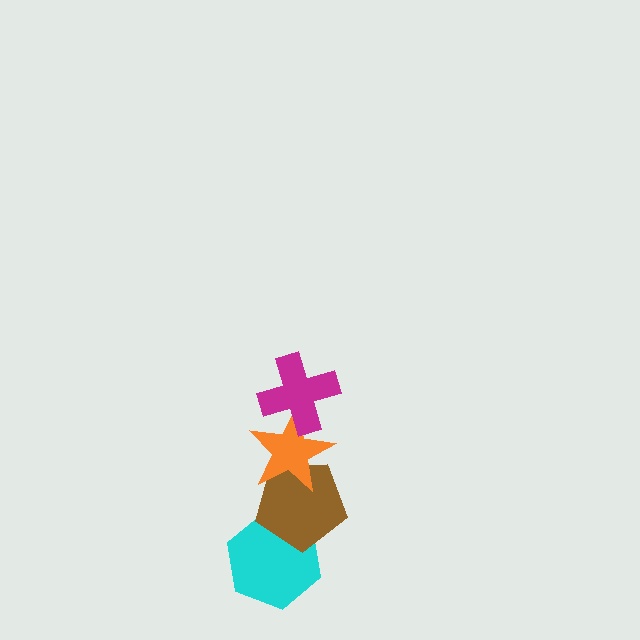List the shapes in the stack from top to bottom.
From top to bottom: the magenta cross, the orange star, the brown pentagon, the cyan hexagon.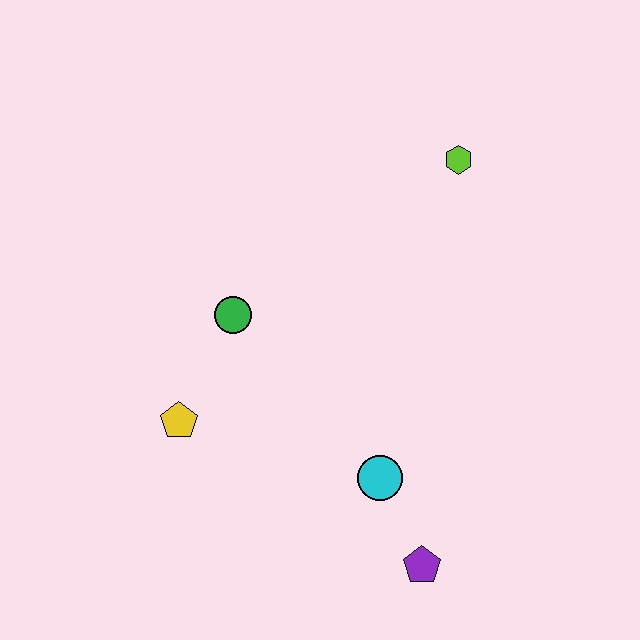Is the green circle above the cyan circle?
Yes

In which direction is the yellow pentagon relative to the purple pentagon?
The yellow pentagon is to the left of the purple pentagon.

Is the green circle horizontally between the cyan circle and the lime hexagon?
No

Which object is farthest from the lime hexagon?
The purple pentagon is farthest from the lime hexagon.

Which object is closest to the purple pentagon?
The cyan circle is closest to the purple pentagon.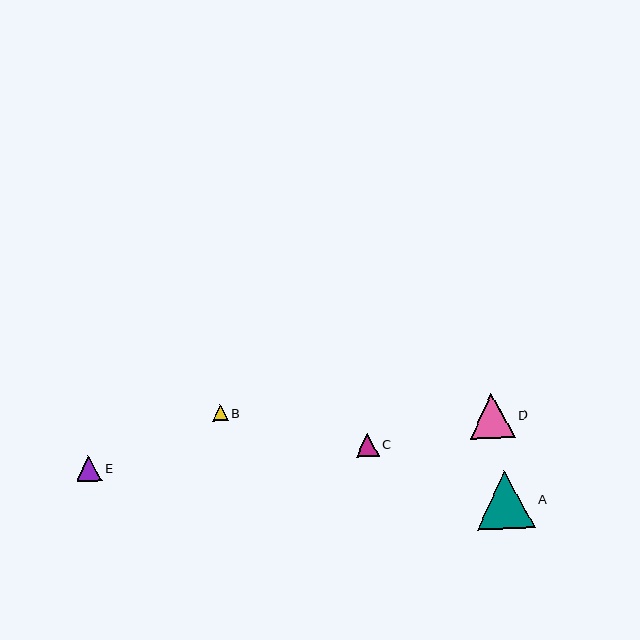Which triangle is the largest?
Triangle A is the largest with a size of approximately 58 pixels.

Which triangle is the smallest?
Triangle B is the smallest with a size of approximately 16 pixels.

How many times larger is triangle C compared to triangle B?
Triangle C is approximately 1.4 times the size of triangle B.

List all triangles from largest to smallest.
From largest to smallest: A, D, E, C, B.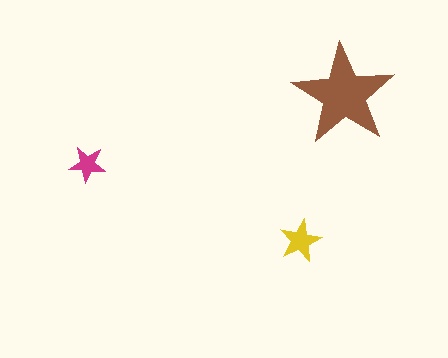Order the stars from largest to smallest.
the brown one, the yellow one, the magenta one.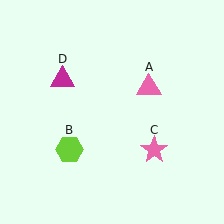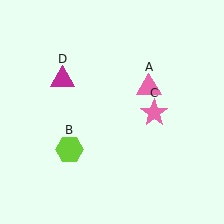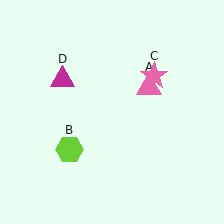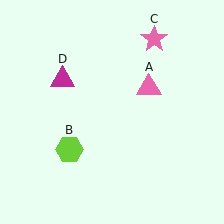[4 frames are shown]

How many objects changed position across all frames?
1 object changed position: pink star (object C).